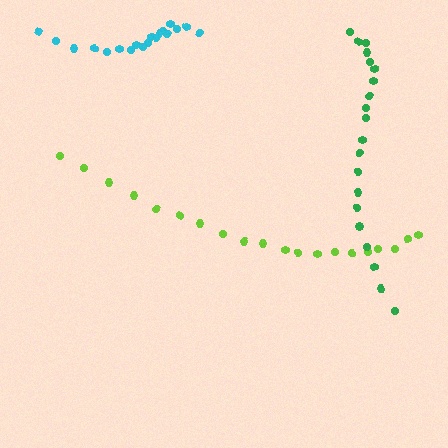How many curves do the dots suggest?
There are 3 distinct paths.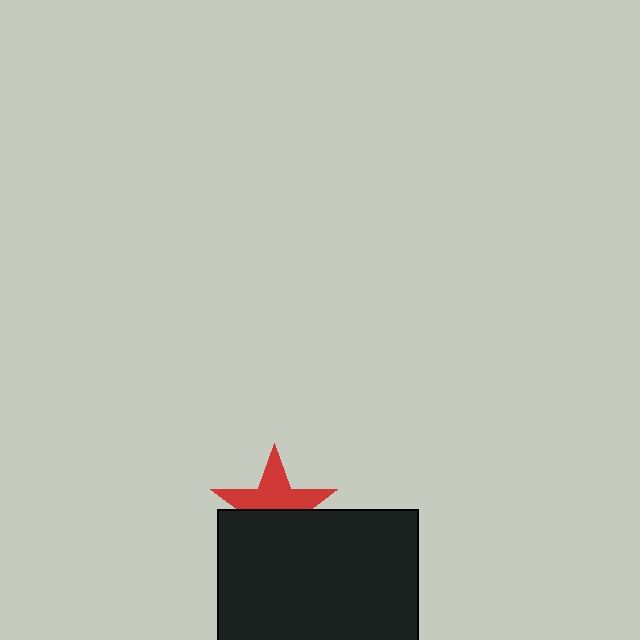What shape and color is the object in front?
The object in front is a black rectangle.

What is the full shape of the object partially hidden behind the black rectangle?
The partially hidden object is a red star.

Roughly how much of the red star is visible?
About half of it is visible (roughly 53%).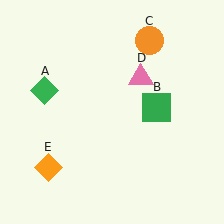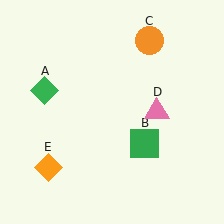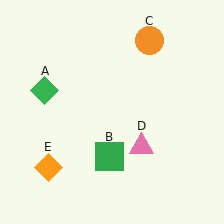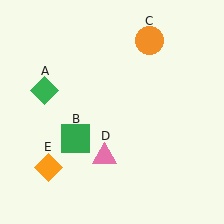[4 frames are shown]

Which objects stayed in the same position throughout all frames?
Green diamond (object A) and orange circle (object C) and orange diamond (object E) remained stationary.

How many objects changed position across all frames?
2 objects changed position: green square (object B), pink triangle (object D).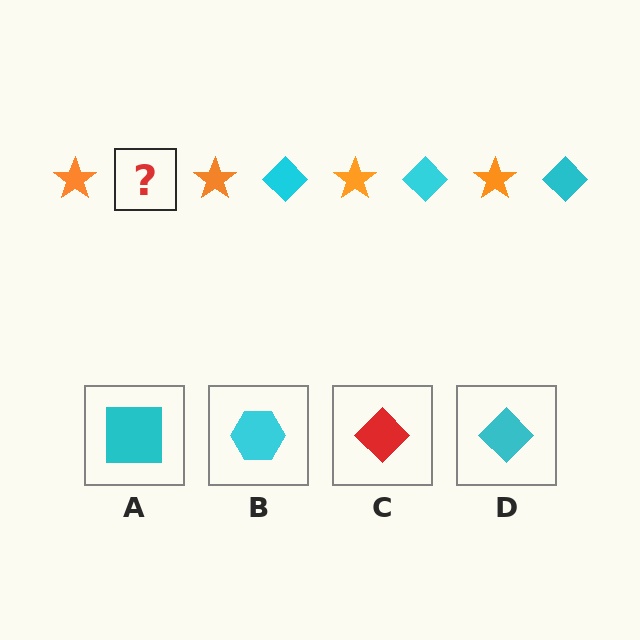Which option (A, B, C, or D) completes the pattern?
D.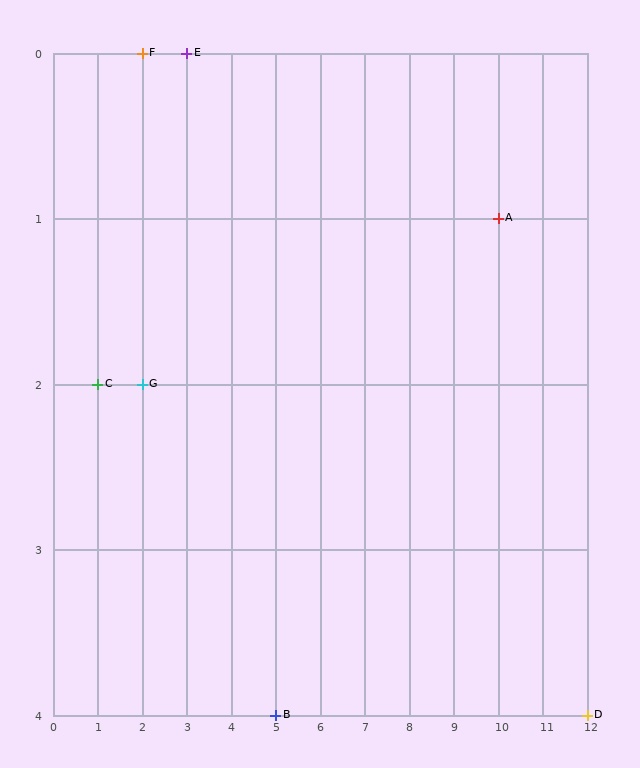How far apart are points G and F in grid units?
Points G and F are 2 rows apart.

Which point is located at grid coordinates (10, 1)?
Point A is at (10, 1).